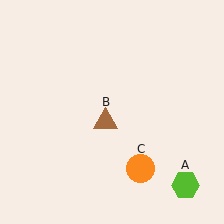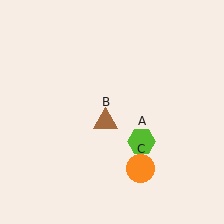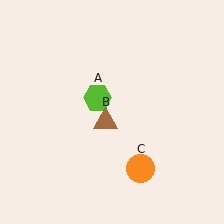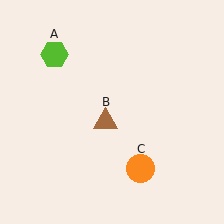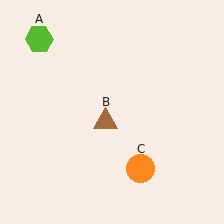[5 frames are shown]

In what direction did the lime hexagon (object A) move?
The lime hexagon (object A) moved up and to the left.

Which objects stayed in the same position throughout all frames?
Brown triangle (object B) and orange circle (object C) remained stationary.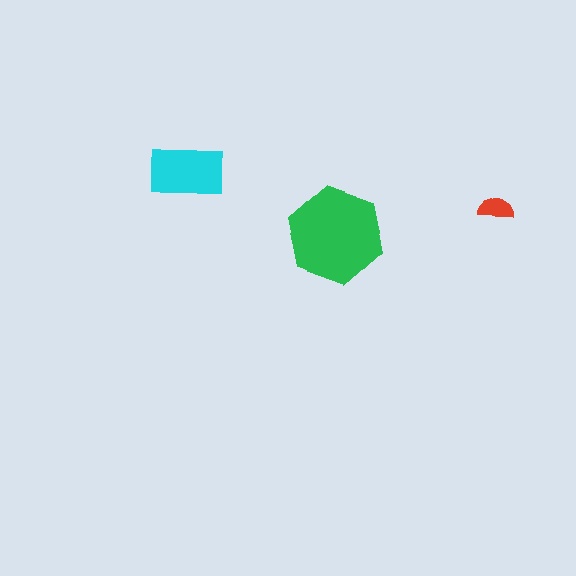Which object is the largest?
The green hexagon.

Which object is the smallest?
The red semicircle.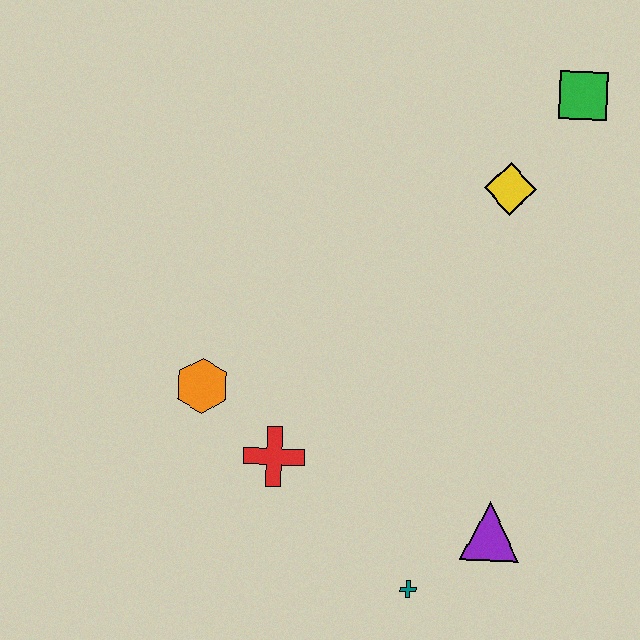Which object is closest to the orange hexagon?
The red cross is closest to the orange hexagon.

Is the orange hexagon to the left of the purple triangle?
Yes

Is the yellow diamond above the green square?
No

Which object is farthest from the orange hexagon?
The green square is farthest from the orange hexagon.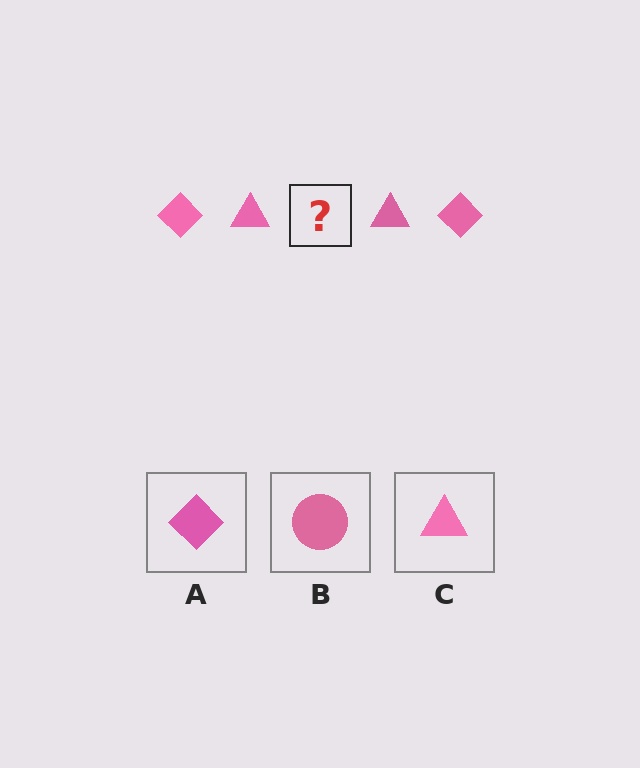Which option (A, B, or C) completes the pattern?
A.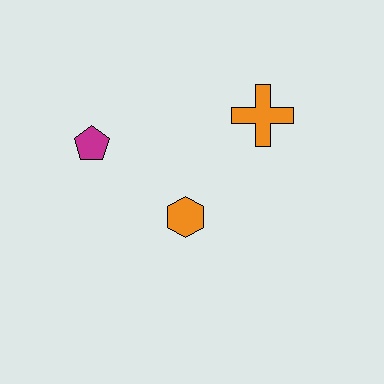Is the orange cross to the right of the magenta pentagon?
Yes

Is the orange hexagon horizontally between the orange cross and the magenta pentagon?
Yes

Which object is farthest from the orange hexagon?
The orange cross is farthest from the orange hexagon.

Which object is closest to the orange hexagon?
The magenta pentagon is closest to the orange hexagon.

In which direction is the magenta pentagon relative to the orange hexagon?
The magenta pentagon is to the left of the orange hexagon.